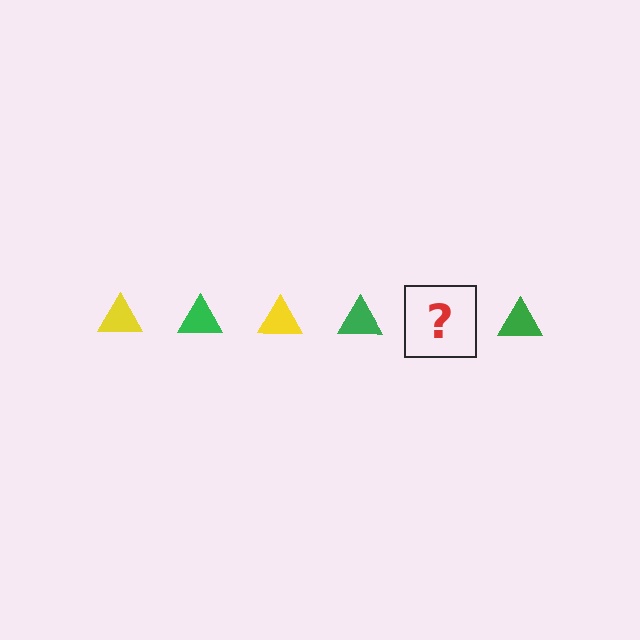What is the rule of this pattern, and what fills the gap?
The rule is that the pattern cycles through yellow, green triangles. The gap should be filled with a yellow triangle.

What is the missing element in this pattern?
The missing element is a yellow triangle.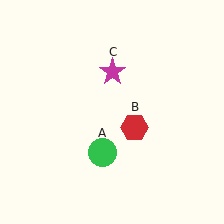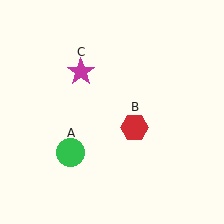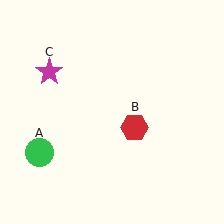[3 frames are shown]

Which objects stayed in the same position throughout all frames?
Red hexagon (object B) remained stationary.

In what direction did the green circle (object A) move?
The green circle (object A) moved left.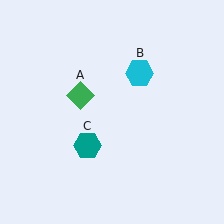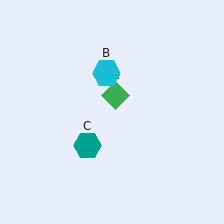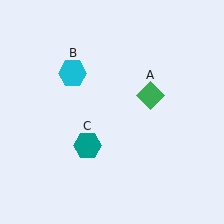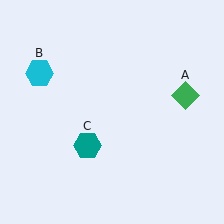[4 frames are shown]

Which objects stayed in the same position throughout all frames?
Teal hexagon (object C) remained stationary.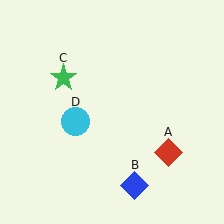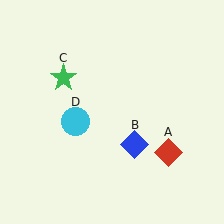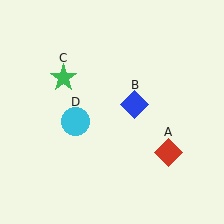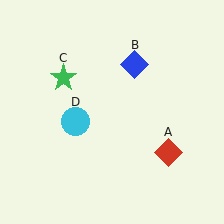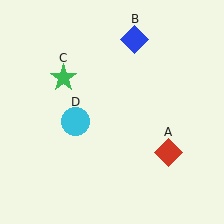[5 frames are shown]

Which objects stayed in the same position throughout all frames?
Red diamond (object A) and green star (object C) and cyan circle (object D) remained stationary.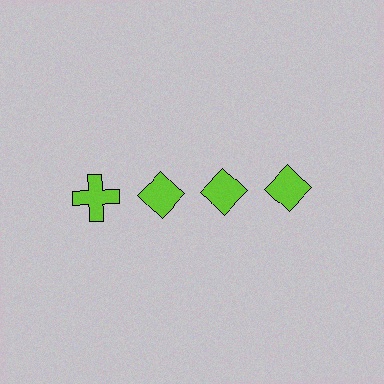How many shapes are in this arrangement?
There are 4 shapes arranged in a grid pattern.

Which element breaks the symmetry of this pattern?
The lime cross in the top row, leftmost column breaks the symmetry. All other shapes are lime diamonds.